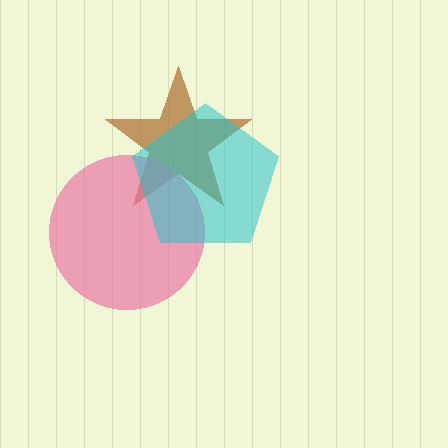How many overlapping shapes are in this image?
There are 3 overlapping shapes in the image.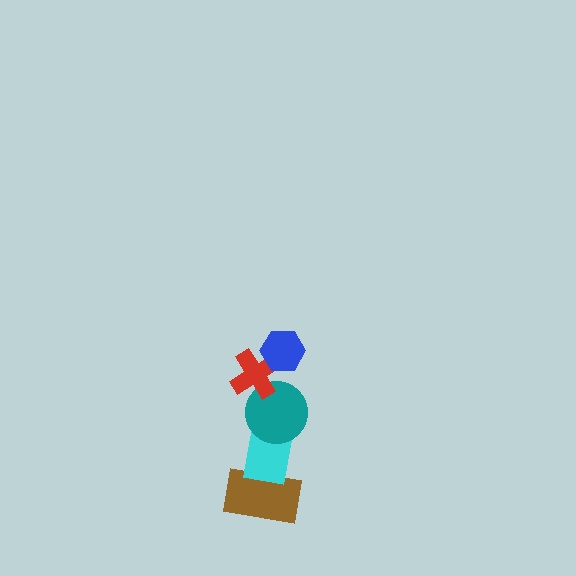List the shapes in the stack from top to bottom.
From top to bottom: the blue hexagon, the red cross, the teal circle, the cyan rectangle, the brown rectangle.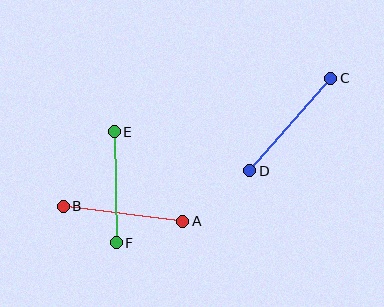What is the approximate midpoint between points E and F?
The midpoint is at approximately (115, 187) pixels.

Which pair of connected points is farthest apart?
Points C and D are farthest apart.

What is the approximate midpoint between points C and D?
The midpoint is at approximately (290, 124) pixels.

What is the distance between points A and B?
The distance is approximately 120 pixels.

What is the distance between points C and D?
The distance is approximately 123 pixels.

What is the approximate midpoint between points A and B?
The midpoint is at approximately (123, 214) pixels.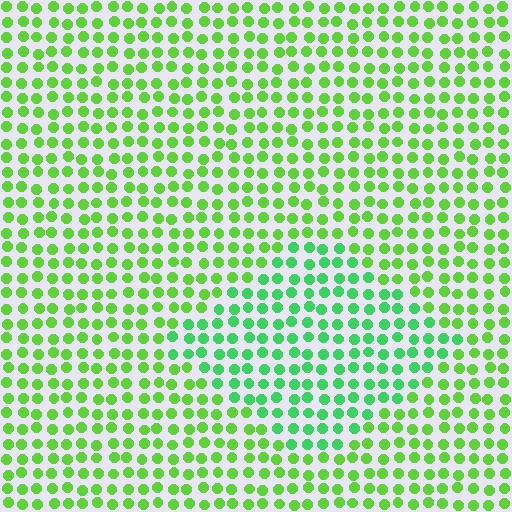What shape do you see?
I see a diamond.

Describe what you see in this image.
The image is filled with small lime elements in a uniform arrangement. A diamond-shaped region is visible where the elements are tinted to a slightly different hue, forming a subtle color boundary.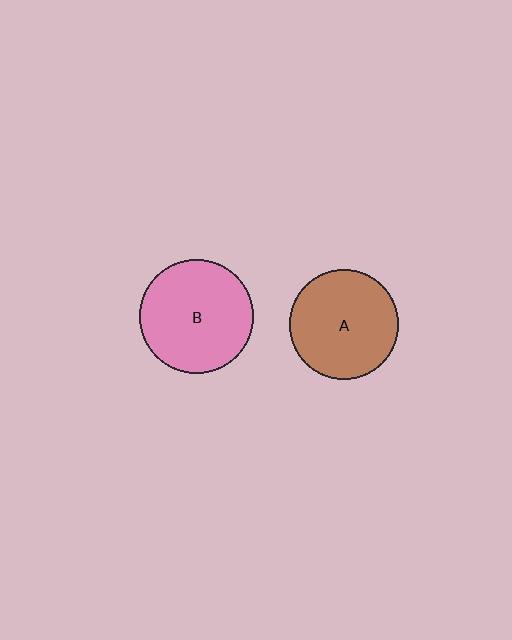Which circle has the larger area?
Circle B (pink).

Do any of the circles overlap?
No, none of the circles overlap.